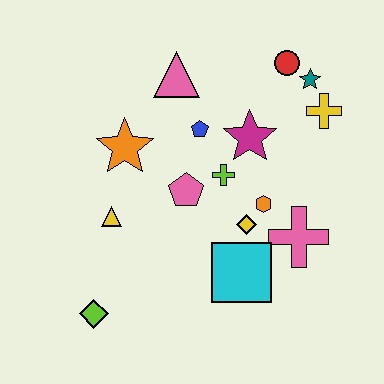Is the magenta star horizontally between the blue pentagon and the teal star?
Yes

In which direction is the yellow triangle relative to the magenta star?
The yellow triangle is to the left of the magenta star.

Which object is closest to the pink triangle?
The blue pentagon is closest to the pink triangle.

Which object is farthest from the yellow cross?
The lime diamond is farthest from the yellow cross.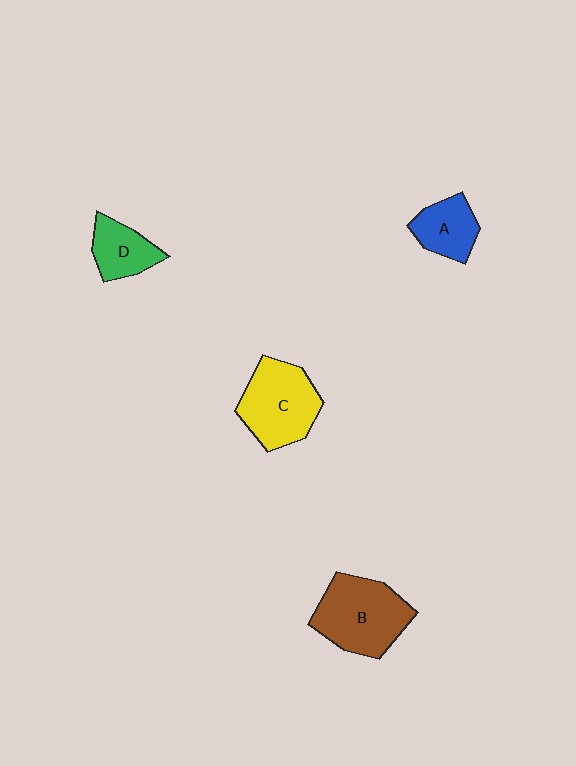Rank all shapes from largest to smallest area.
From largest to smallest: B (brown), C (yellow), A (blue), D (green).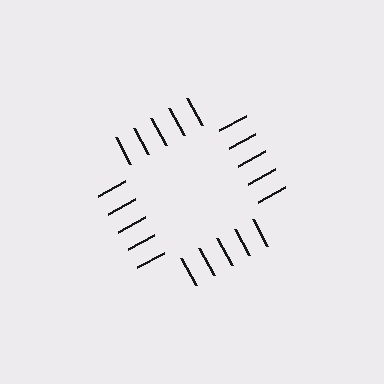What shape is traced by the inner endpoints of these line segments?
An illusory square — the line segments terminate on its edges but no continuous stroke is drawn.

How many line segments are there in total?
20 — 5 along each of the 4 edges.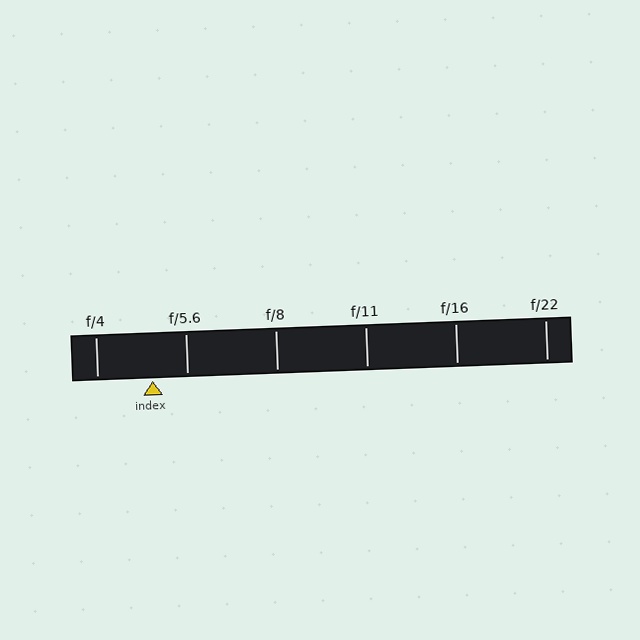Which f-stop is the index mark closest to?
The index mark is closest to f/5.6.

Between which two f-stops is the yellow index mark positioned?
The index mark is between f/4 and f/5.6.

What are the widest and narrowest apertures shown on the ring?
The widest aperture shown is f/4 and the narrowest is f/22.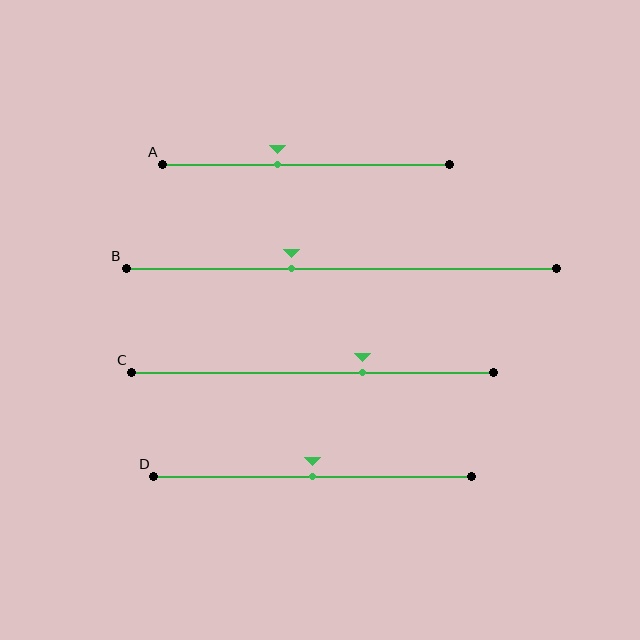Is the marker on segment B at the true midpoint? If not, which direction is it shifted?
No, the marker on segment B is shifted to the left by about 12% of the segment length.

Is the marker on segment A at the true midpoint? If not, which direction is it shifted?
No, the marker on segment A is shifted to the left by about 10% of the segment length.